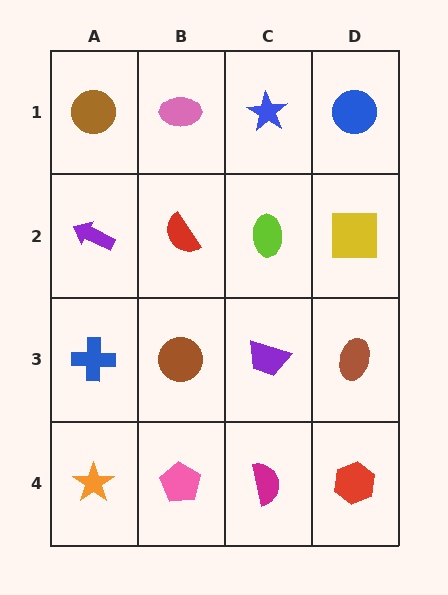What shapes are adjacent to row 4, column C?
A purple trapezoid (row 3, column C), a pink pentagon (row 4, column B), a red hexagon (row 4, column D).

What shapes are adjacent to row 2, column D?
A blue circle (row 1, column D), a brown ellipse (row 3, column D), a lime ellipse (row 2, column C).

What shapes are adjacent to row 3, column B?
A red semicircle (row 2, column B), a pink pentagon (row 4, column B), a blue cross (row 3, column A), a purple trapezoid (row 3, column C).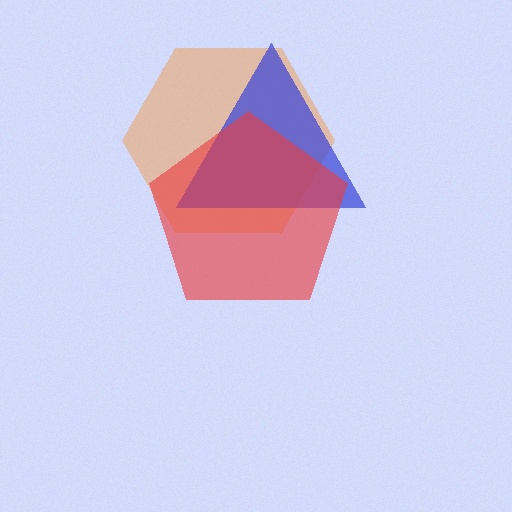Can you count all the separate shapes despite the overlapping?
Yes, there are 3 separate shapes.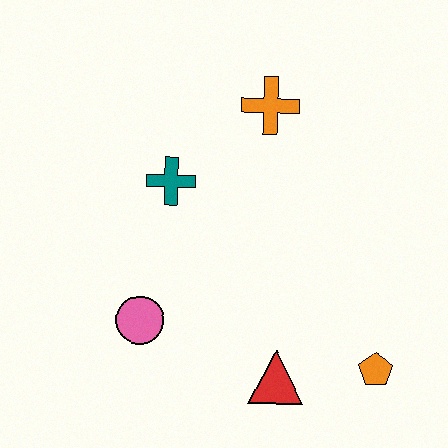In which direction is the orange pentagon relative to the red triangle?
The orange pentagon is to the right of the red triangle.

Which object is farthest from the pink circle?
The orange cross is farthest from the pink circle.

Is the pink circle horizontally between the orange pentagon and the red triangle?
No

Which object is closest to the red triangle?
The orange pentagon is closest to the red triangle.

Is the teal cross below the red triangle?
No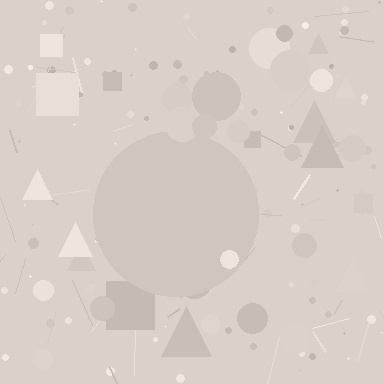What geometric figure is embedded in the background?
A circle is embedded in the background.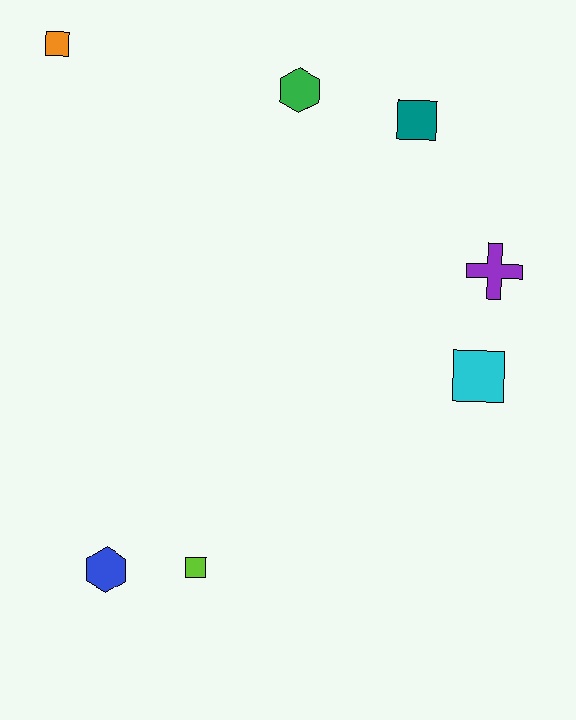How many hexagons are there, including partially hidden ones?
There are 2 hexagons.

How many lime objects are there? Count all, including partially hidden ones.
There is 1 lime object.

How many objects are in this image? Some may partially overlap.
There are 7 objects.